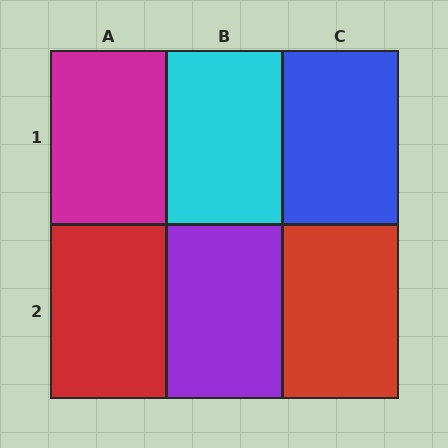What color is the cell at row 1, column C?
Blue.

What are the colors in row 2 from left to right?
Red, purple, red.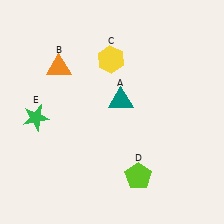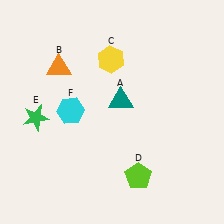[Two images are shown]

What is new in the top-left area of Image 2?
A cyan hexagon (F) was added in the top-left area of Image 2.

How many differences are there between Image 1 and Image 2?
There is 1 difference between the two images.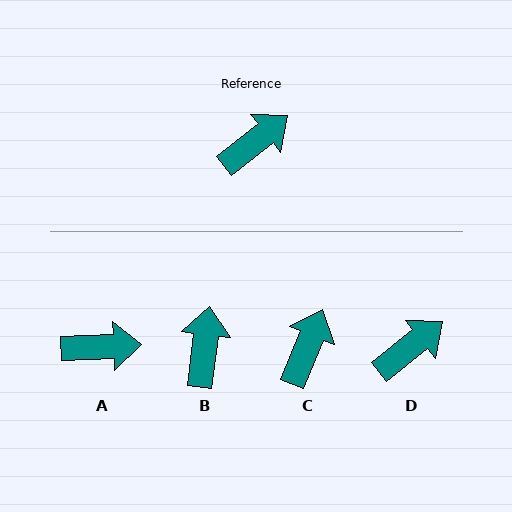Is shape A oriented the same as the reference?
No, it is off by about 36 degrees.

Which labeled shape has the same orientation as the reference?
D.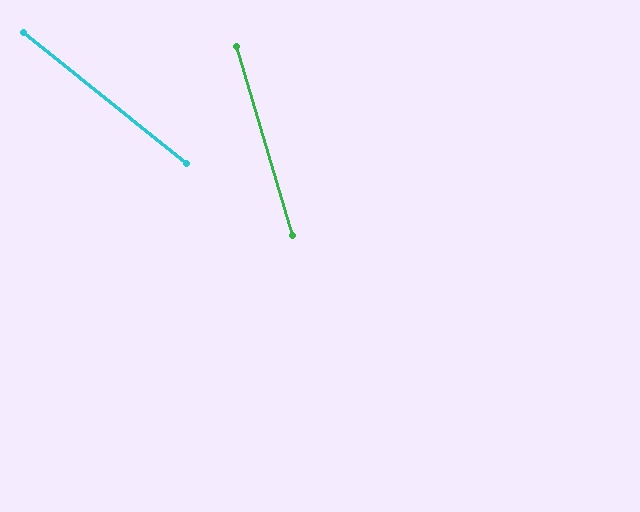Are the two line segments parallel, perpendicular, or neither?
Neither parallel nor perpendicular — they differ by about 35°.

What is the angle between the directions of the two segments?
Approximately 35 degrees.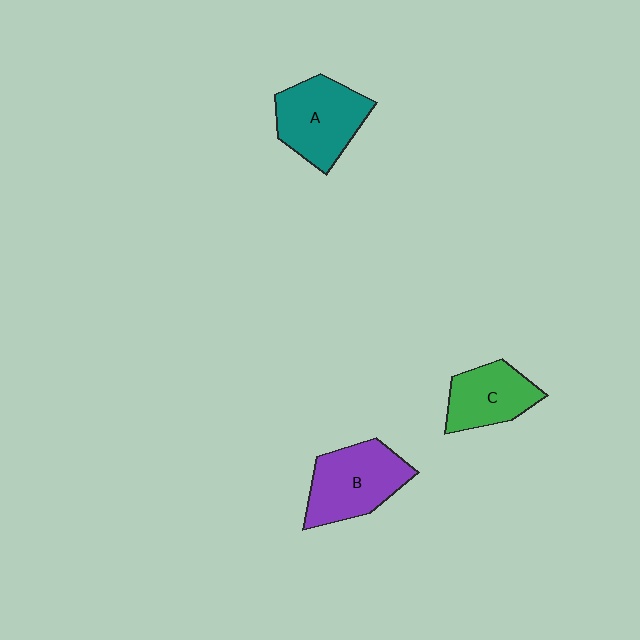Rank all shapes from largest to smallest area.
From largest to smallest: B (purple), A (teal), C (green).